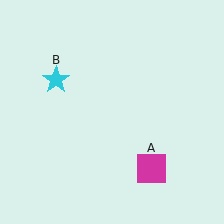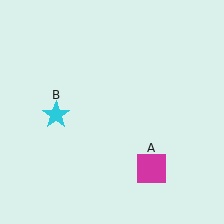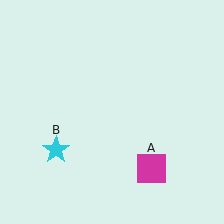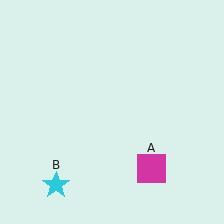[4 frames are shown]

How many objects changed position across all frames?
1 object changed position: cyan star (object B).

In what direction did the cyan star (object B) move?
The cyan star (object B) moved down.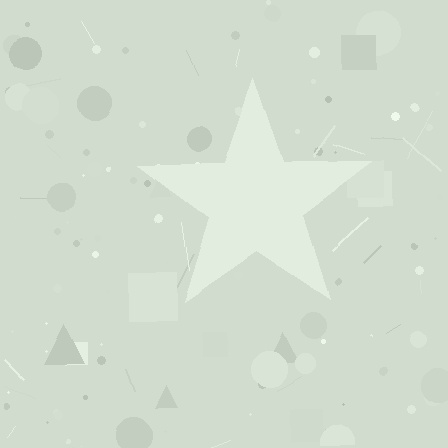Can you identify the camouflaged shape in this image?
The camouflaged shape is a star.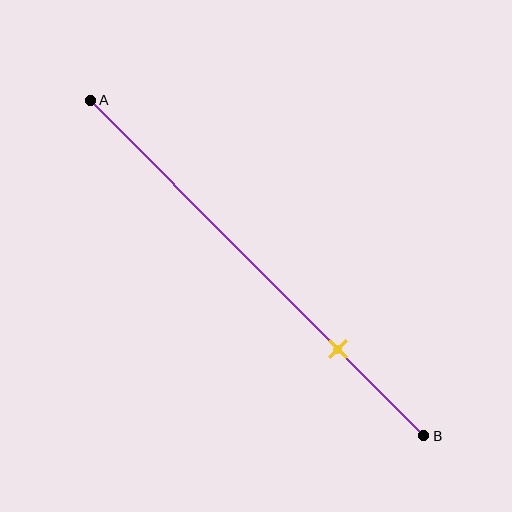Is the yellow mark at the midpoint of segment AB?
No, the mark is at about 75% from A, not at the 50% midpoint.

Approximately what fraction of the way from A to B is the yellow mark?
The yellow mark is approximately 75% of the way from A to B.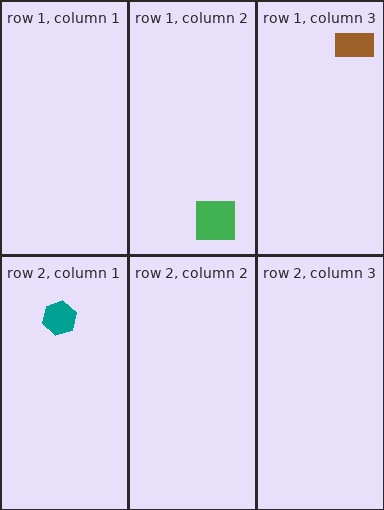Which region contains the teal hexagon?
The row 2, column 1 region.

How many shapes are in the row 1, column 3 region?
1.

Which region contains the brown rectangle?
The row 1, column 3 region.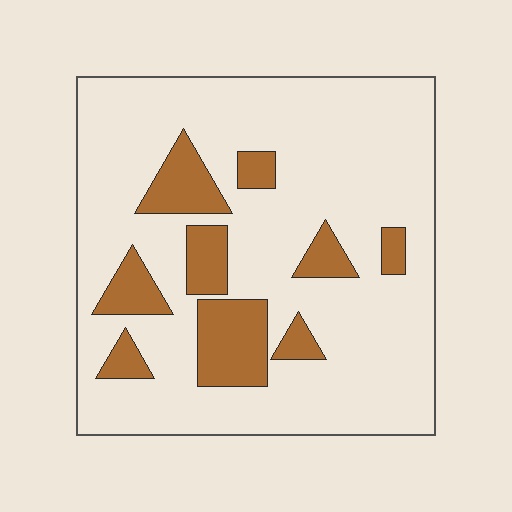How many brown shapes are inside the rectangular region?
9.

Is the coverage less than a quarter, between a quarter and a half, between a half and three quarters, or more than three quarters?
Less than a quarter.